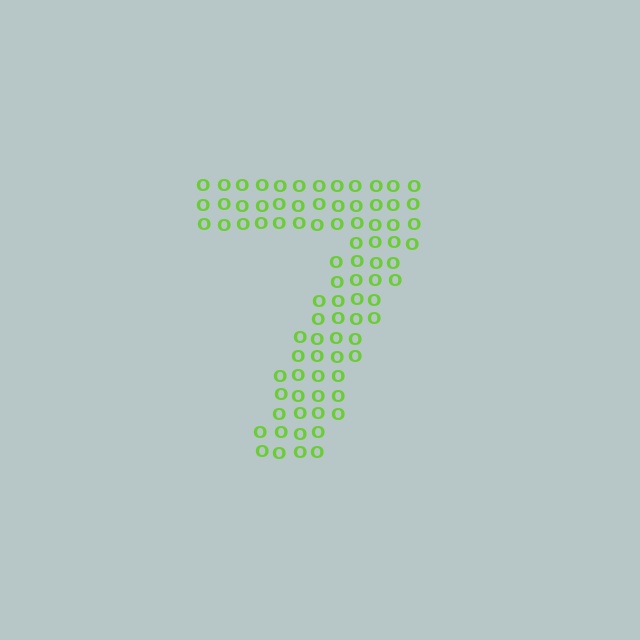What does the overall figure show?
The overall figure shows the digit 7.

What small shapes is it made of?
It is made of small letter O's.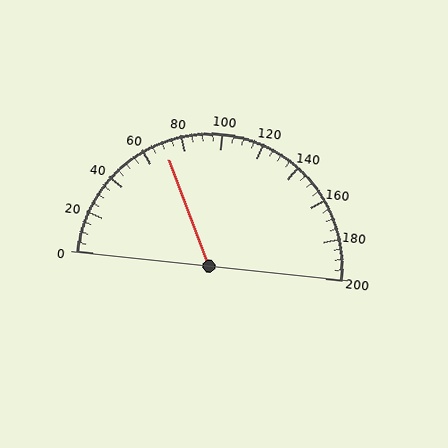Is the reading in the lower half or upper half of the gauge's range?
The reading is in the lower half of the range (0 to 200).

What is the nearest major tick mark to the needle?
The nearest major tick mark is 80.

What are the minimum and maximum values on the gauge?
The gauge ranges from 0 to 200.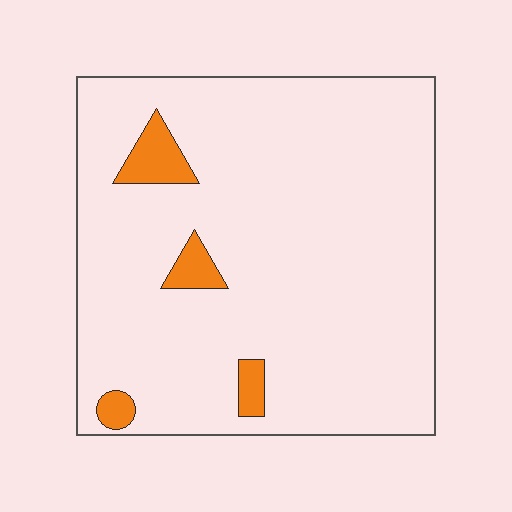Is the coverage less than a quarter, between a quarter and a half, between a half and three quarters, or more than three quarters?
Less than a quarter.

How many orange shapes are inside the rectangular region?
4.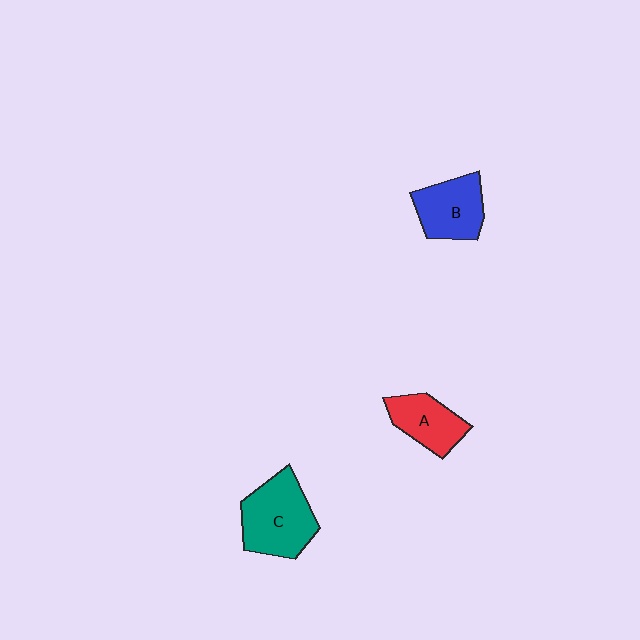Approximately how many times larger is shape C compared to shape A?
Approximately 1.5 times.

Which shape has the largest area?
Shape C (teal).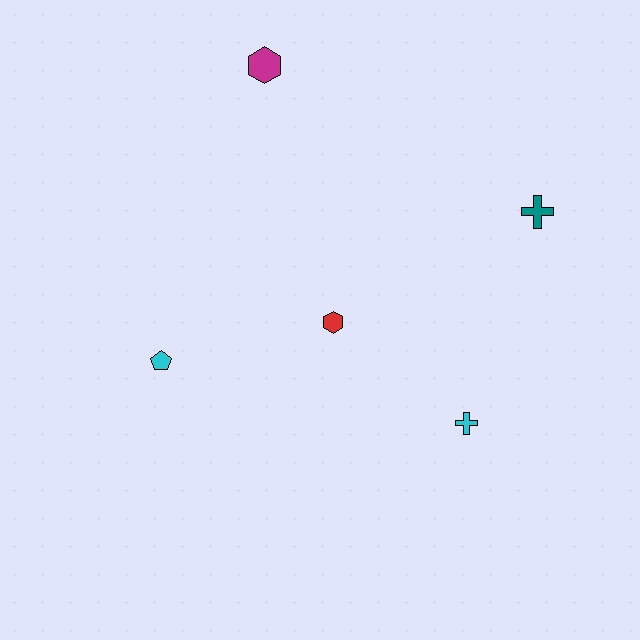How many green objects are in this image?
There are no green objects.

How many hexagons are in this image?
There are 2 hexagons.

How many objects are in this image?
There are 5 objects.